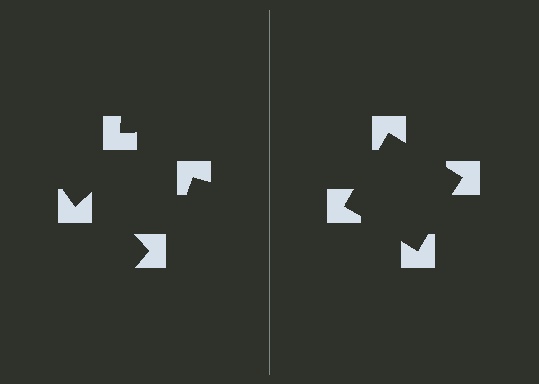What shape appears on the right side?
An illusory square.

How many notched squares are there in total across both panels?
8 — 4 on each side.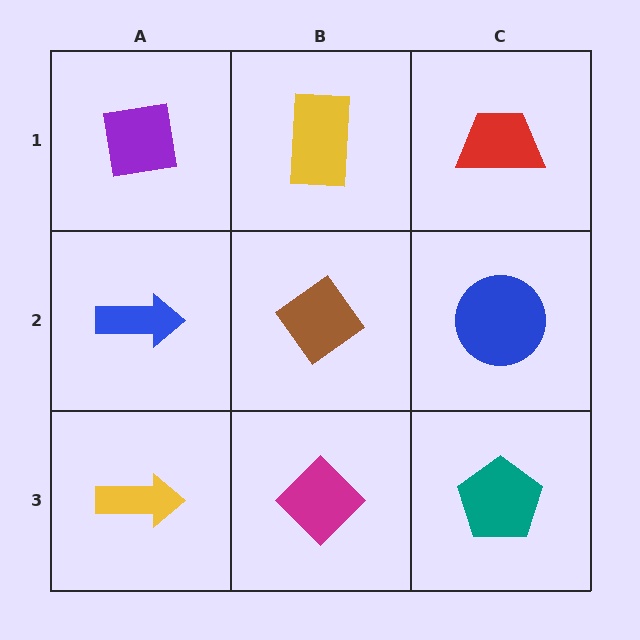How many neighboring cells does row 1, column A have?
2.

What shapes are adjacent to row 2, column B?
A yellow rectangle (row 1, column B), a magenta diamond (row 3, column B), a blue arrow (row 2, column A), a blue circle (row 2, column C).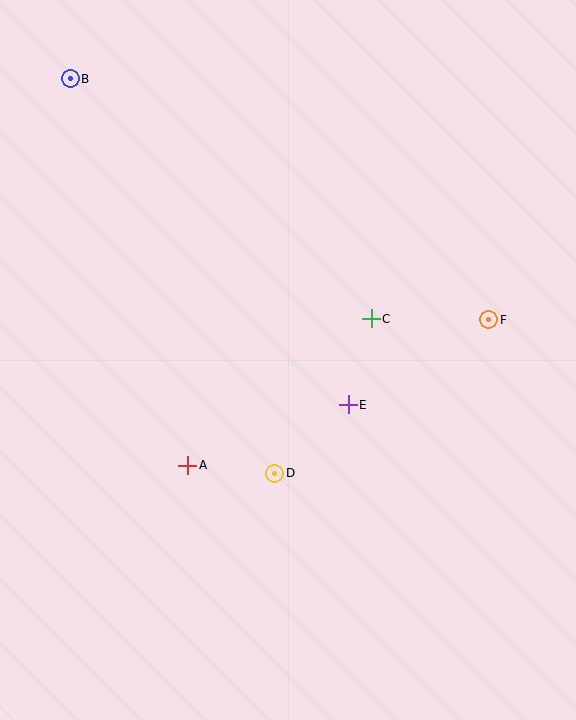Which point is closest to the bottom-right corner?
Point E is closest to the bottom-right corner.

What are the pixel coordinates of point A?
Point A is at (188, 465).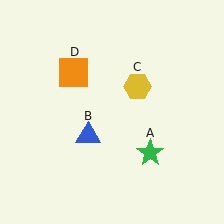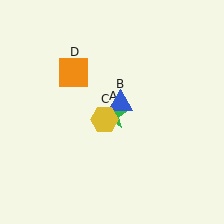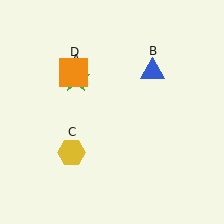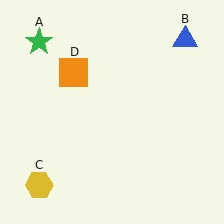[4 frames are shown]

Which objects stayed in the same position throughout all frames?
Orange square (object D) remained stationary.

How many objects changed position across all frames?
3 objects changed position: green star (object A), blue triangle (object B), yellow hexagon (object C).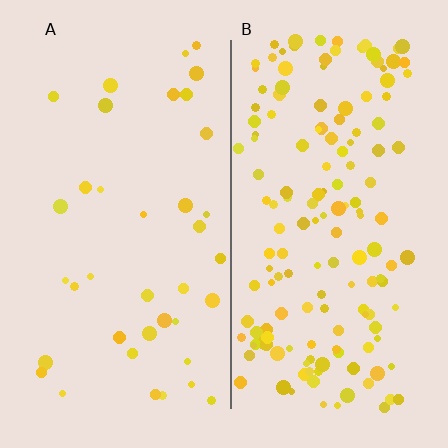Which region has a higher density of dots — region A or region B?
B (the right).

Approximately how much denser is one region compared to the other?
Approximately 4.1× — region B over region A.